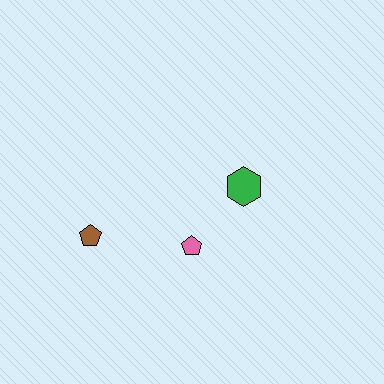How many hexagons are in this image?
There is 1 hexagon.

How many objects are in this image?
There are 3 objects.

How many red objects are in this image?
There are no red objects.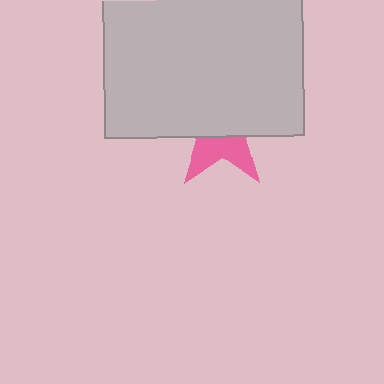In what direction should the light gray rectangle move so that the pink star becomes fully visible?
The light gray rectangle should move up. That is the shortest direction to clear the overlap and leave the pink star fully visible.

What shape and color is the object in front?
The object in front is a light gray rectangle.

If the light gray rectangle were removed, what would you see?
You would see the complete pink star.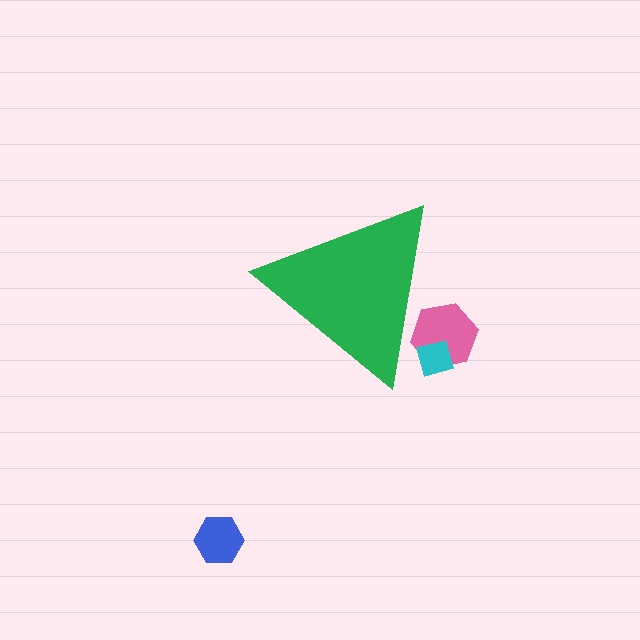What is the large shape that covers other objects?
A green triangle.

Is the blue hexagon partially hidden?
No, the blue hexagon is fully visible.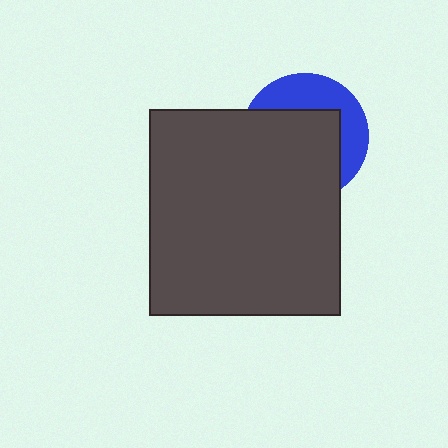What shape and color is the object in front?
The object in front is a dark gray rectangle.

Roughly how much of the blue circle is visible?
A small part of it is visible (roughly 37%).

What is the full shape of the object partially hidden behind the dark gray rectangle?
The partially hidden object is a blue circle.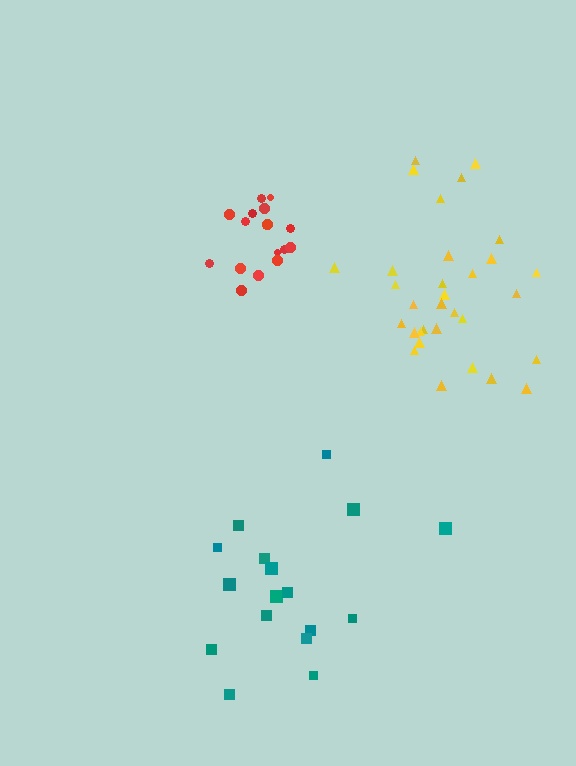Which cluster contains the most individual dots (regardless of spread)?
Yellow (32).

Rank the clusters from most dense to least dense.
red, yellow, teal.